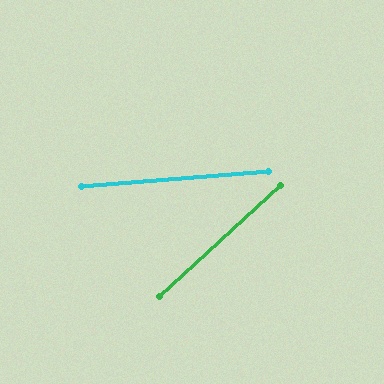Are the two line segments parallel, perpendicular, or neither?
Neither parallel nor perpendicular — they differ by about 38°.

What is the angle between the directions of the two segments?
Approximately 38 degrees.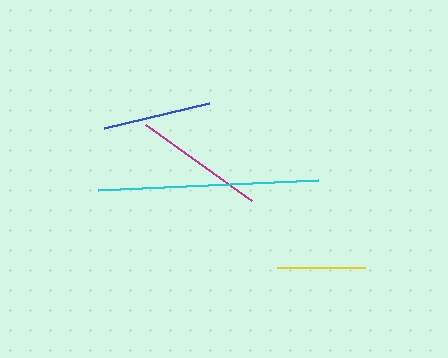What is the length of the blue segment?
The blue segment is approximately 107 pixels long.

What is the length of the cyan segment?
The cyan segment is approximately 220 pixels long.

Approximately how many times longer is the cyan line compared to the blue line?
The cyan line is approximately 2.0 times the length of the blue line.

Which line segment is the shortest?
The yellow line is the shortest at approximately 88 pixels.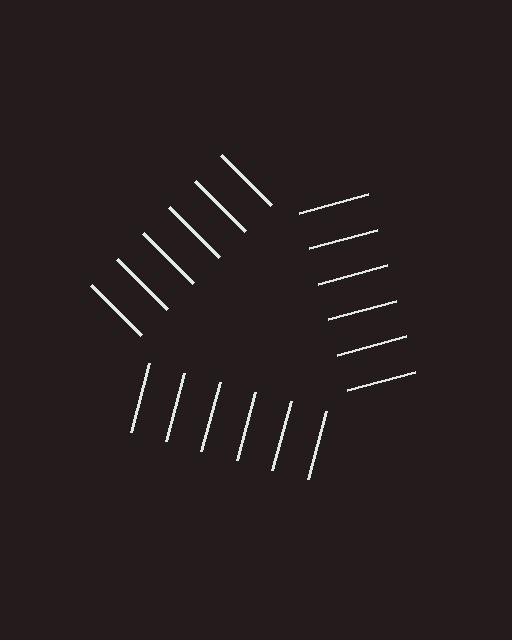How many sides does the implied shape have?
3 sides — the line-ends trace a triangle.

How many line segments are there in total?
18 — 6 along each of the 3 edges.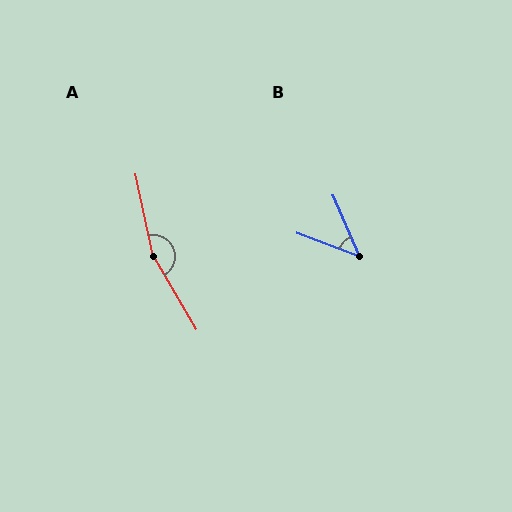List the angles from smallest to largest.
B (46°), A (162°).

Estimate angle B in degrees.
Approximately 46 degrees.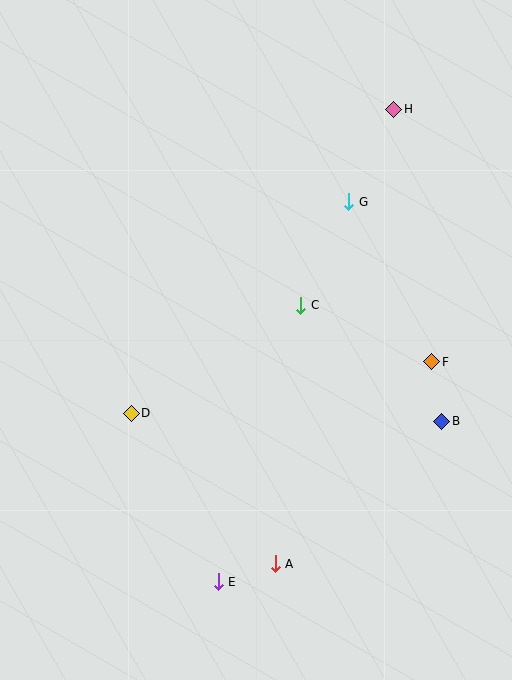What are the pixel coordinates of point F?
Point F is at (432, 362).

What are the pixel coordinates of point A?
Point A is at (275, 564).